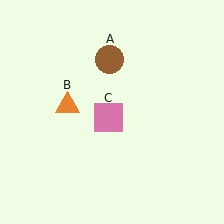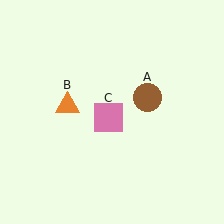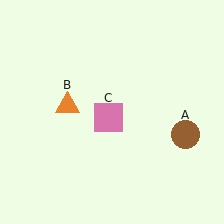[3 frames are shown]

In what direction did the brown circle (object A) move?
The brown circle (object A) moved down and to the right.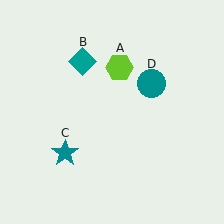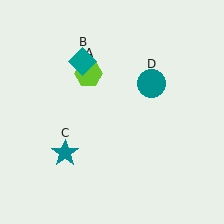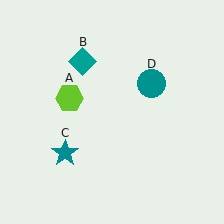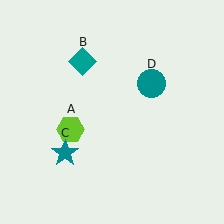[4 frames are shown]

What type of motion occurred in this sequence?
The lime hexagon (object A) rotated counterclockwise around the center of the scene.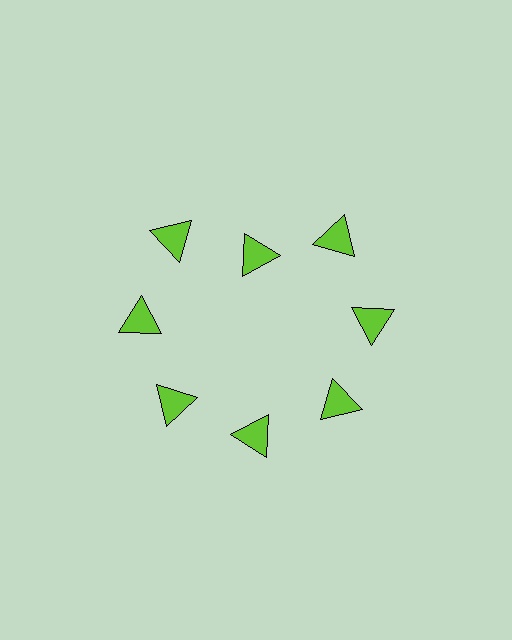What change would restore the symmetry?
The symmetry would be restored by moving it outward, back onto the ring so that all 8 triangles sit at equal angles and equal distance from the center.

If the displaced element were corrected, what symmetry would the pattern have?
It would have 8-fold rotational symmetry — the pattern would map onto itself every 45 degrees.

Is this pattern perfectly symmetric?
No. The 8 lime triangles are arranged in a ring, but one element near the 12 o'clock position is pulled inward toward the center, breaking the 8-fold rotational symmetry.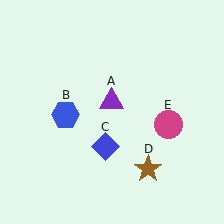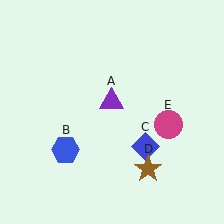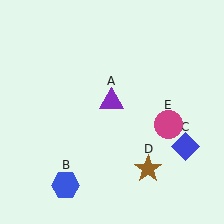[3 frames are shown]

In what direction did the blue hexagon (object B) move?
The blue hexagon (object B) moved down.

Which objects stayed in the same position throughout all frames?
Purple triangle (object A) and brown star (object D) and magenta circle (object E) remained stationary.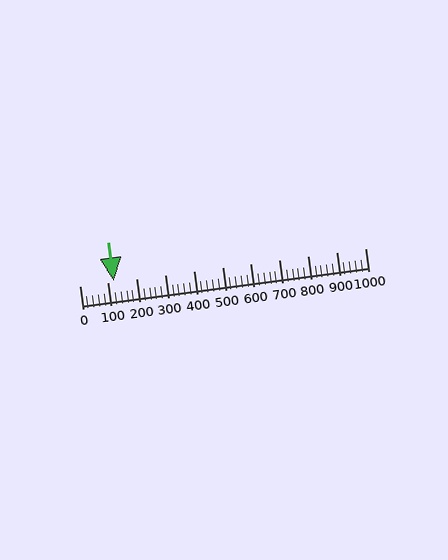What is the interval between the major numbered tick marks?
The major tick marks are spaced 100 units apart.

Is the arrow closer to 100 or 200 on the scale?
The arrow is closer to 100.